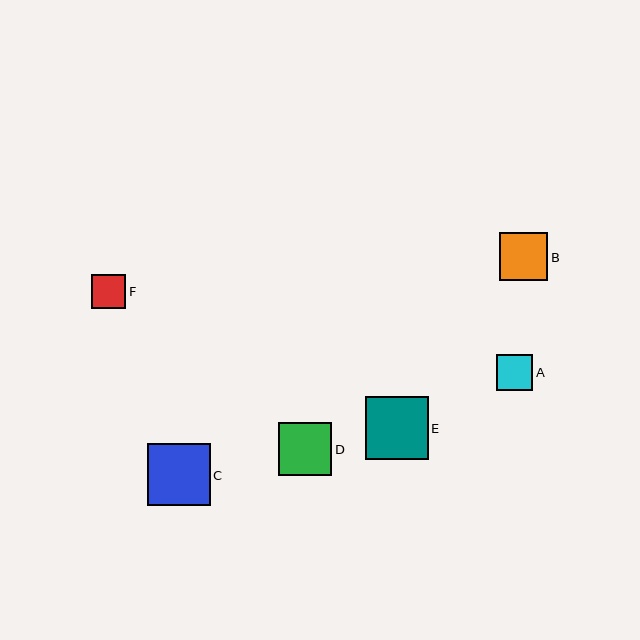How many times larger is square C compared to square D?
Square C is approximately 1.2 times the size of square D.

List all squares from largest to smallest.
From largest to smallest: E, C, D, B, A, F.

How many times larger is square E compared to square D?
Square E is approximately 1.2 times the size of square D.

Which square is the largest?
Square E is the largest with a size of approximately 63 pixels.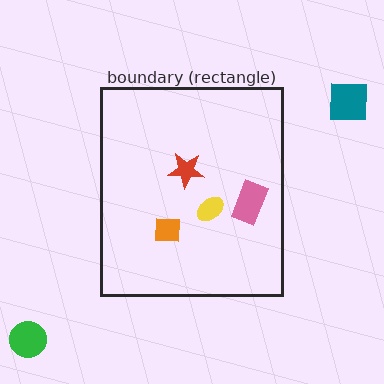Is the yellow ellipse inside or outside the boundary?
Inside.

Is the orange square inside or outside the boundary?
Inside.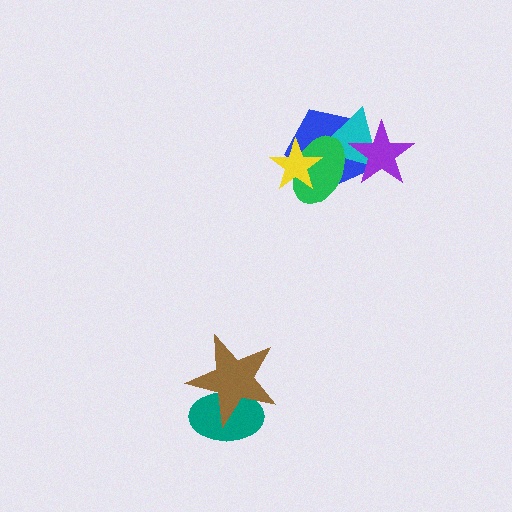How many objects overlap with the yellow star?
2 objects overlap with the yellow star.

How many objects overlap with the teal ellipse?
1 object overlaps with the teal ellipse.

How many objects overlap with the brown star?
1 object overlaps with the brown star.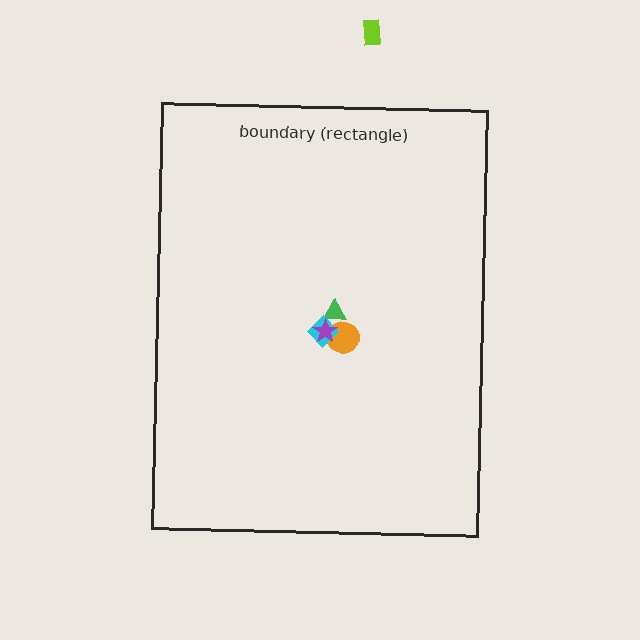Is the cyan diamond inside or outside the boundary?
Inside.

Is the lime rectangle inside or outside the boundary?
Outside.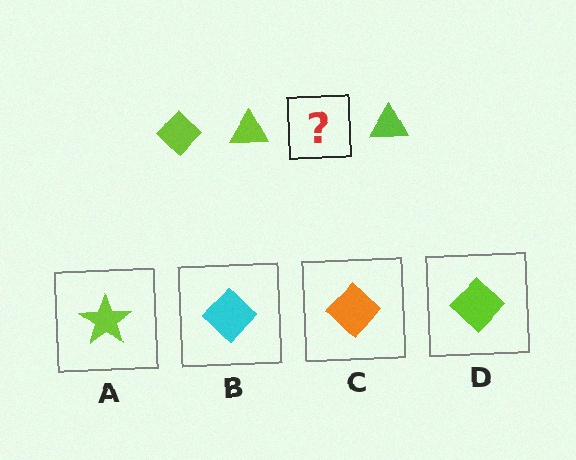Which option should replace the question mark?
Option D.